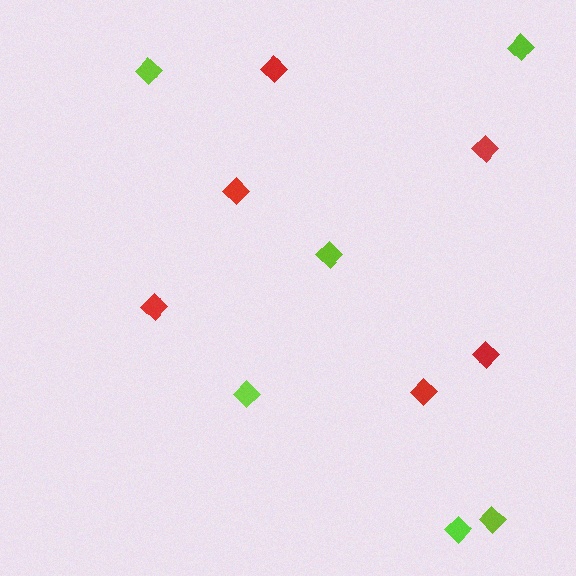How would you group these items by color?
There are 2 groups: one group of red diamonds (6) and one group of lime diamonds (6).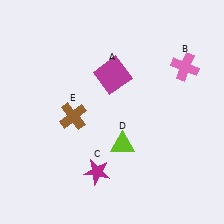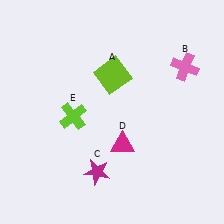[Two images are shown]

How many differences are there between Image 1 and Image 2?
There are 3 differences between the two images.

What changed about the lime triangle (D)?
In Image 1, D is lime. In Image 2, it changed to magenta.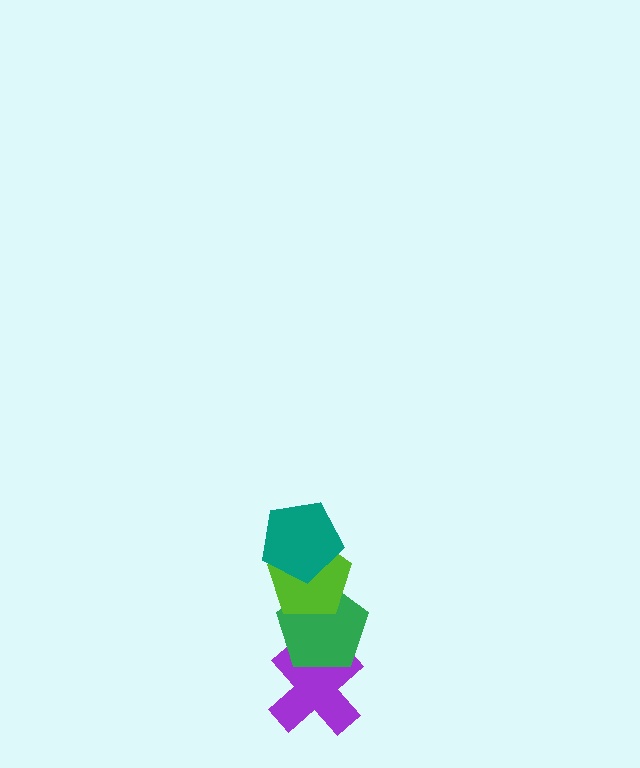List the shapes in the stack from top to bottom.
From top to bottom: the teal pentagon, the lime pentagon, the green pentagon, the purple cross.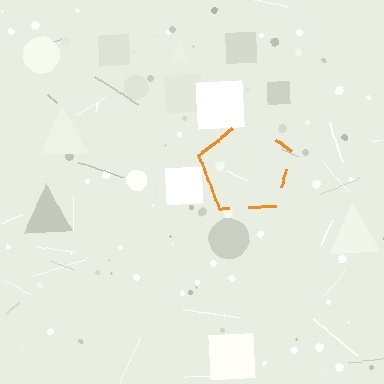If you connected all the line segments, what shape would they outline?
They would outline a pentagon.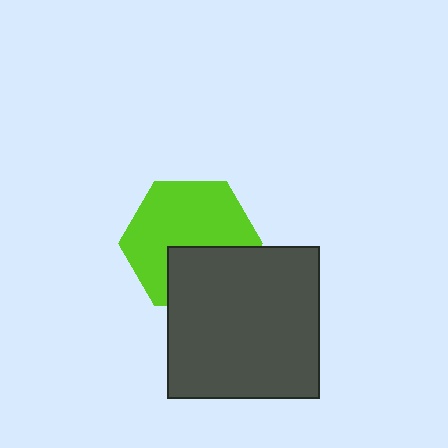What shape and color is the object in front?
The object in front is a dark gray square.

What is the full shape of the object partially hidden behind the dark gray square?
The partially hidden object is a lime hexagon.